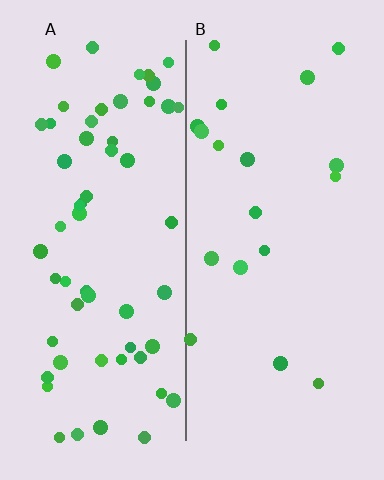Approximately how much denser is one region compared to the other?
Approximately 3.2× — region A over region B.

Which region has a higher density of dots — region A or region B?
A (the left).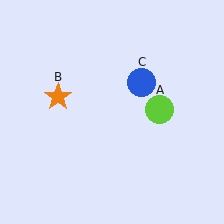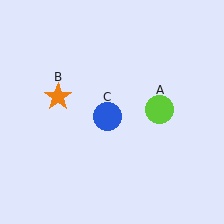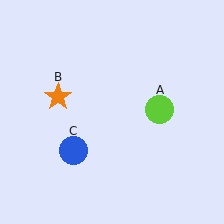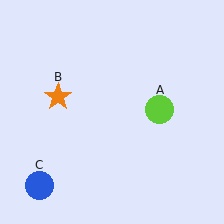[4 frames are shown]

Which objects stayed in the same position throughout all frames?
Lime circle (object A) and orange star (object B) remained stationary.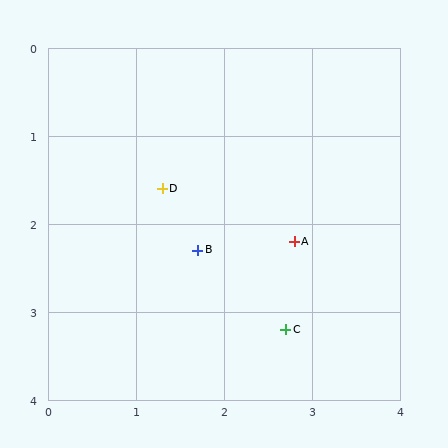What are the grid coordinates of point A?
Point A is at approximately (2.8, 2.2).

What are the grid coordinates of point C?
Point C is at approximately (2.7, 3.2).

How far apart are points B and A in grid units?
Points B and A are about 1.1 grid units apart.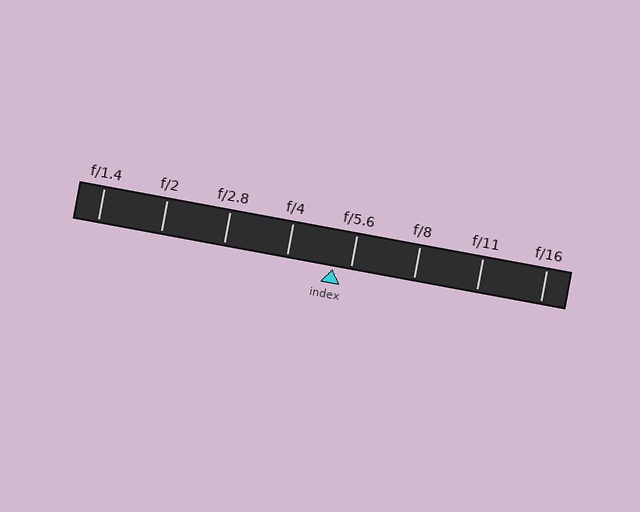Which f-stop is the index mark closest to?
The index mark is closest to f/5.6.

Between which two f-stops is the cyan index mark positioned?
The index mark is between f/4 and f/5.6.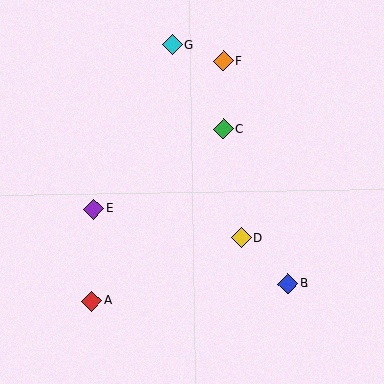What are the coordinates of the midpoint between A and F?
The midpoint between A and F is at (158, 181).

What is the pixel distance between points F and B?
The distance between F and B is 232 pixels.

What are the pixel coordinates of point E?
Point E is at (94, 209).